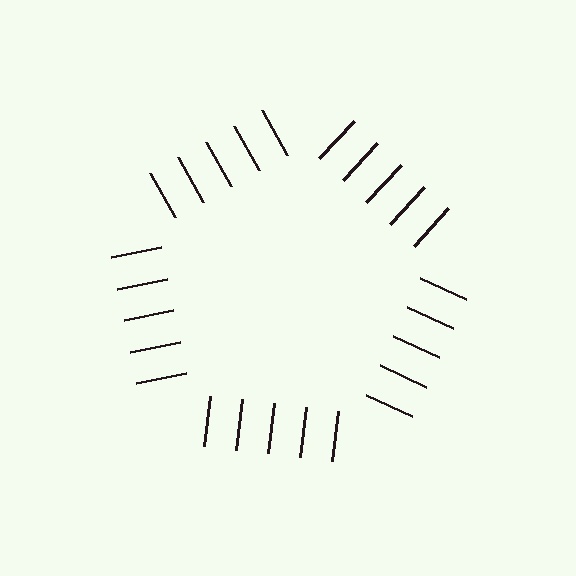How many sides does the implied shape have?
5 sides — the line-ends trace a pentagon.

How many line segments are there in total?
25 — 5 along each of the 5 edges.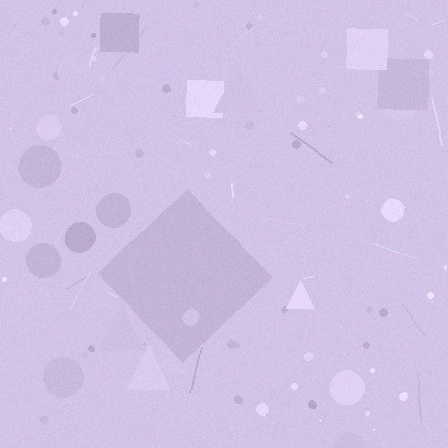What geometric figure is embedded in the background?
A diamond is embedded in the background.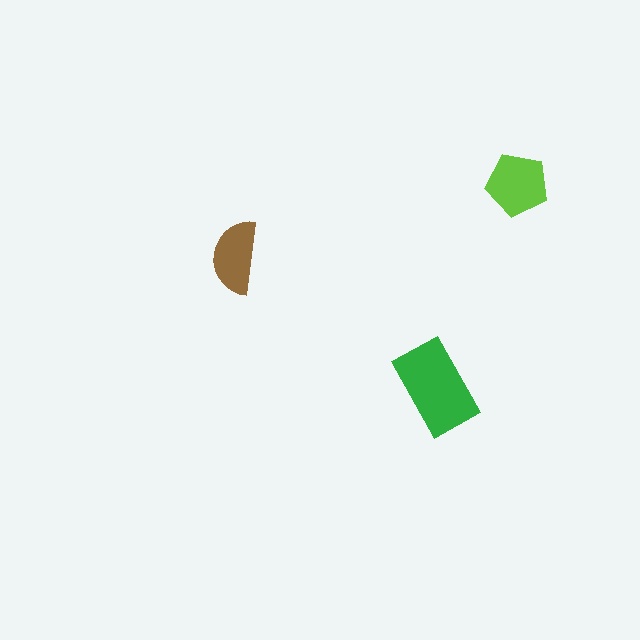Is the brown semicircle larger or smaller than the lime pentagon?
Smaller.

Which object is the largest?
The green rectangle.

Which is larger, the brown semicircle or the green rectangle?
The green rectangle.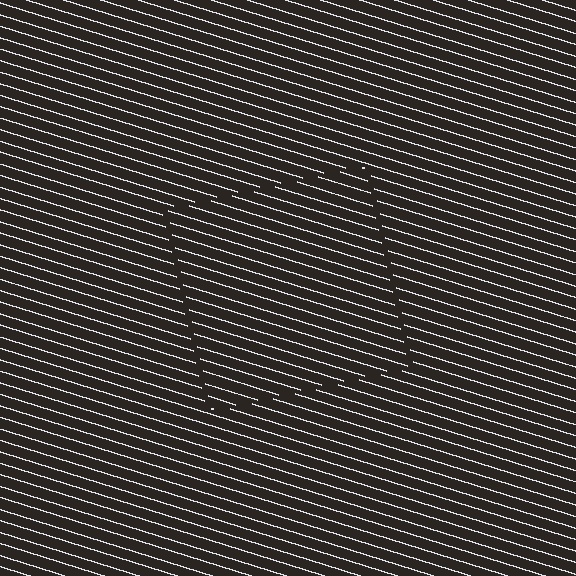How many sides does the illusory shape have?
4 sides — the line-ends trace a square.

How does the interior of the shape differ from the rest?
The interior of the shape contains the same grating, shifted by half a period — the contour is defined by the phase discontinuity where line-ends from the inner and outer gratings abut.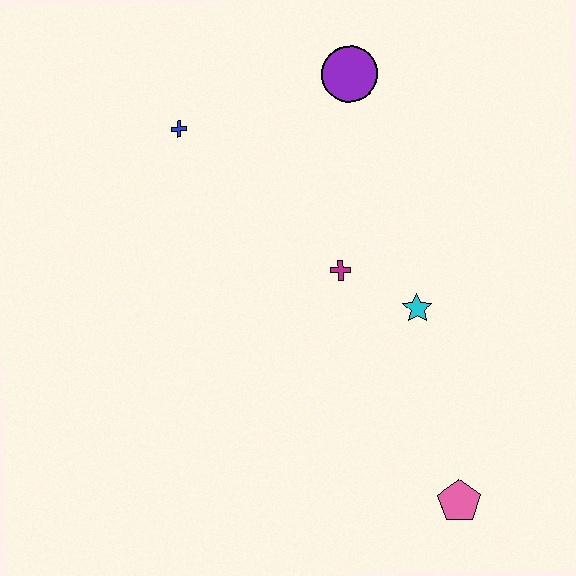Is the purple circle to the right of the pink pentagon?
No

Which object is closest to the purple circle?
The blue cross is closest to the purple circle.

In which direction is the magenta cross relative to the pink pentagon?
The magenta cross is above the pink pentagon.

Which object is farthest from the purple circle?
The pink pentagon is farthest from the purple circle.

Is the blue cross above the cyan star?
Yes